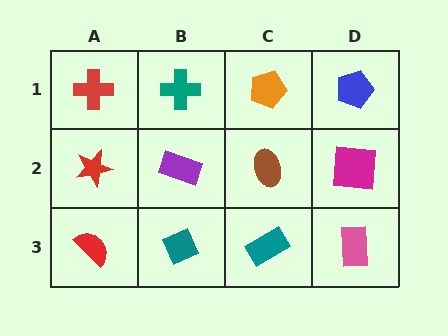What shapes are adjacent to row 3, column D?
A magenta square (row 2, column D), a teal rectangle (row 3, column C).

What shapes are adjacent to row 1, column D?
A magenta square (row 2, column D), an orange pentagon (row 1, column C).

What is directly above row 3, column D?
A magenta square.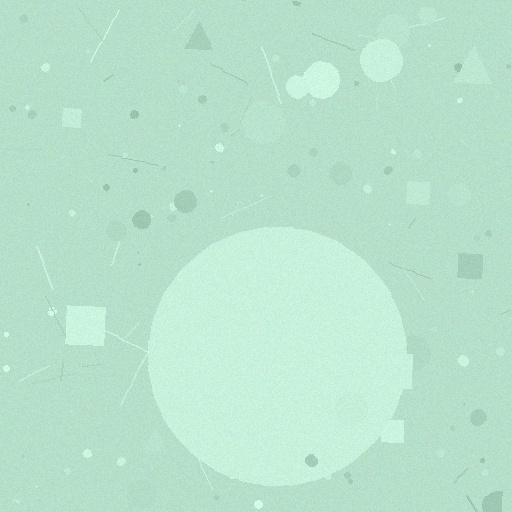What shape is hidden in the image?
A circle is hidden in the image.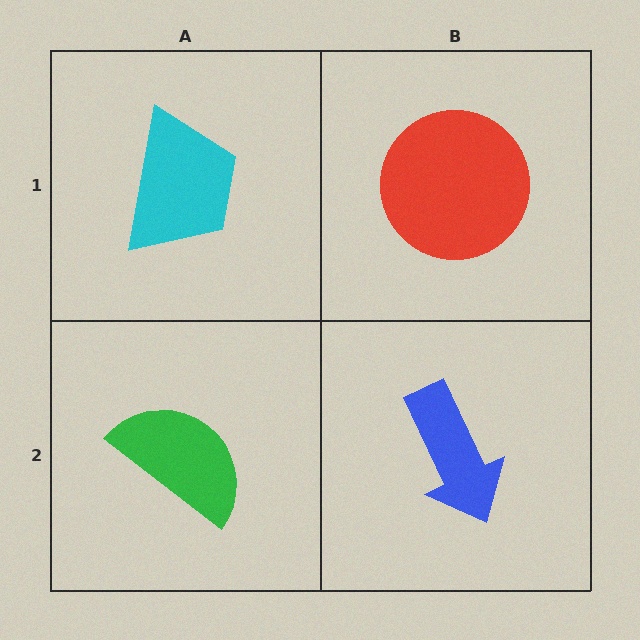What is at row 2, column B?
A blue arrow.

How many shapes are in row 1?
2 shapes.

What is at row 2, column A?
A green semicircle.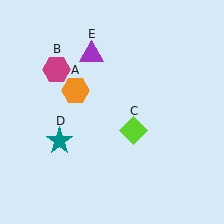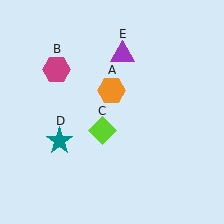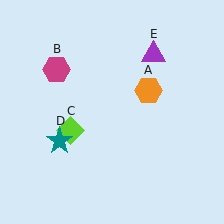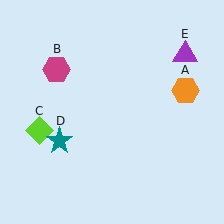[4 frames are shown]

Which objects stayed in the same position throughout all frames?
Magenta hexagon (object B) and teal star (object D) remained stationary.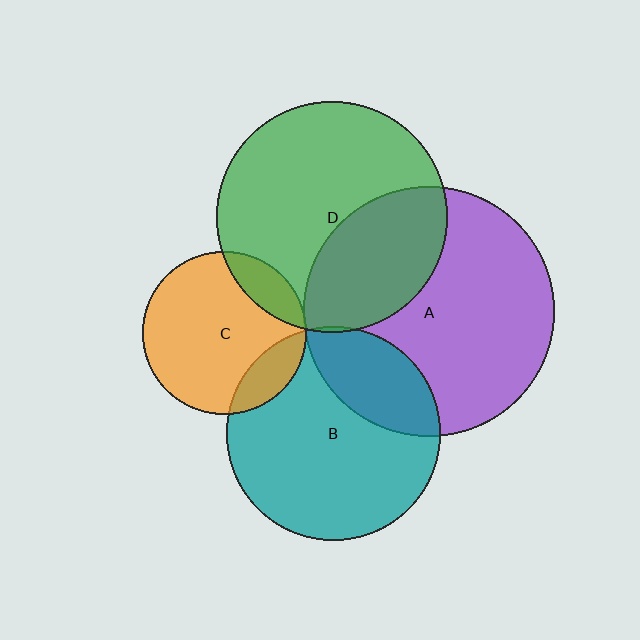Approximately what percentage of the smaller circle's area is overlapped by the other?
Approximately 15%.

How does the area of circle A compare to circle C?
Approximately 2.3 times.